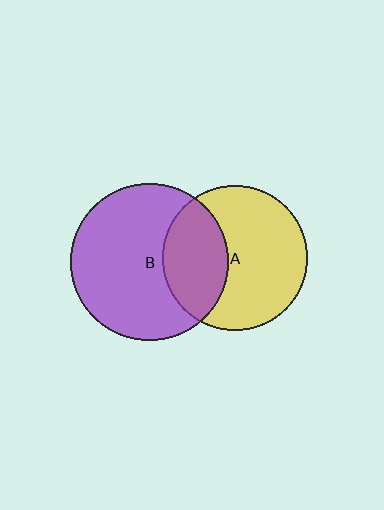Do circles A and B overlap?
Yes.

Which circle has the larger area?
Circle B (purple).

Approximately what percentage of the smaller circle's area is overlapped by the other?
Approximately 35%.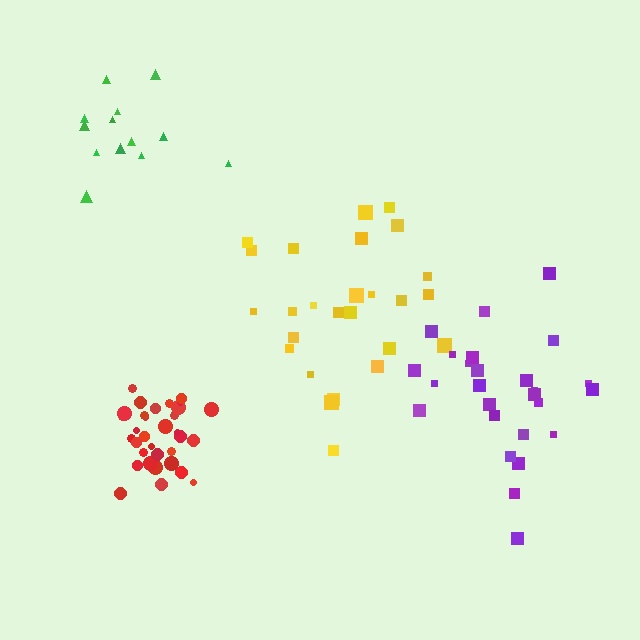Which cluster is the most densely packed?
Red.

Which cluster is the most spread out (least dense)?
Yellow.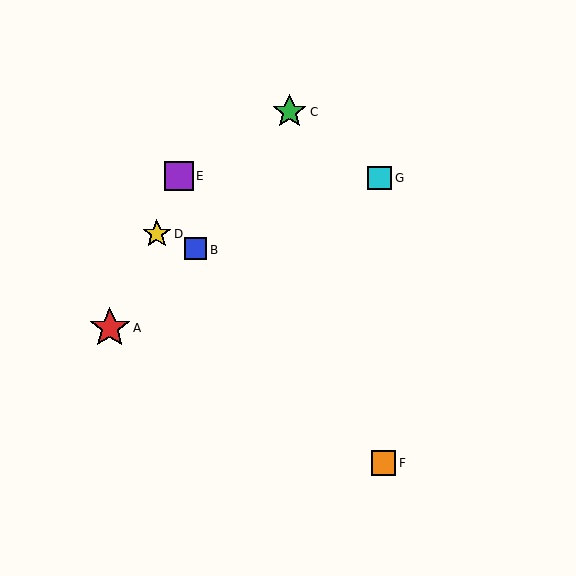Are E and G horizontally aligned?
Yes, both are at y≈176.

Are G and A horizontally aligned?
No, G is at y≈178 and A is at y≈328.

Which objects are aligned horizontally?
Objects E, G are aligned horizontally.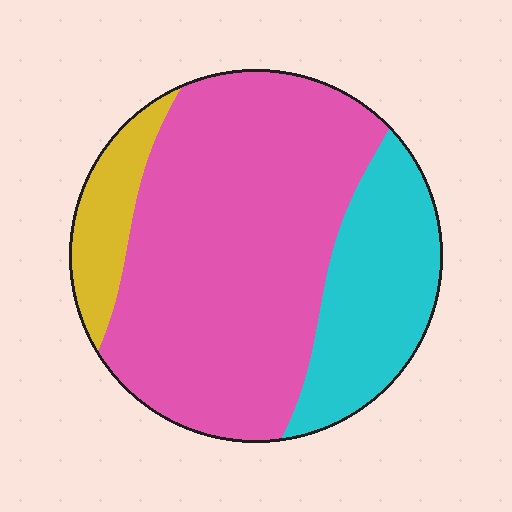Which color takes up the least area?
Yellow, at roughly 10%.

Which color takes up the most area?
Pink, at roughly 65%.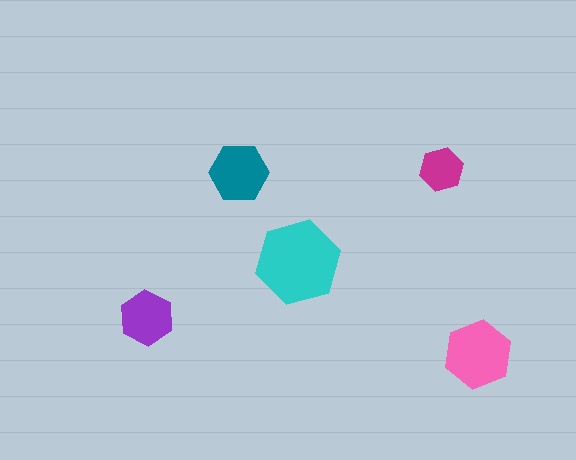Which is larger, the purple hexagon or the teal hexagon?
The teal one.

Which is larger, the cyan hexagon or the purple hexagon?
The cyan one.